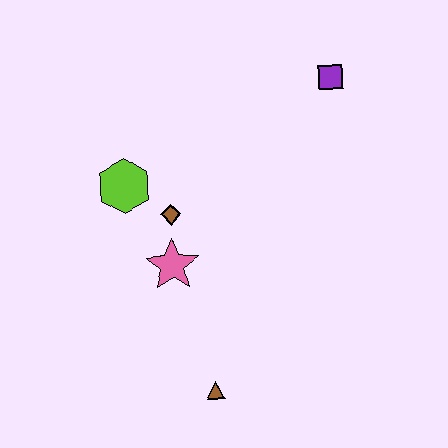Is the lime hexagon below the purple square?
Yes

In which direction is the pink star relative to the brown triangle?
The pink star is above the brown triangle.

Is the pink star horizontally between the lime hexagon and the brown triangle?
Yes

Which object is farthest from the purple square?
The brown triangle is farthest from the purple square.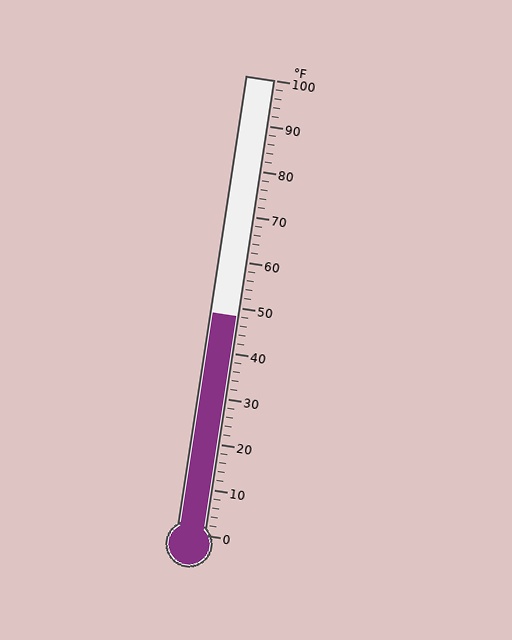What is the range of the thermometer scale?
The thermometer scale ranges from 0°F to 100°F.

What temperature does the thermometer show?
The thermometer shows approximately 48°F.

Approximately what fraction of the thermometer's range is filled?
The thermometer is filled to approximately 50% of its range.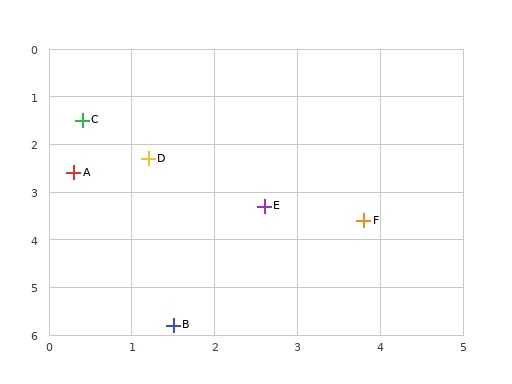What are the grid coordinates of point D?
Point D is at approximately (1.2, 2.3).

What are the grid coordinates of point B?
Point B is at approximately (1.5, 5.8).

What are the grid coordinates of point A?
Point A is at approximately (0.3, 2.6).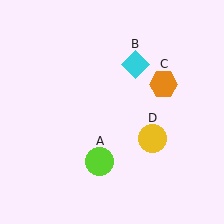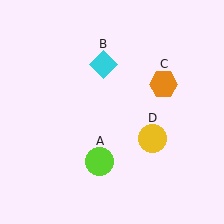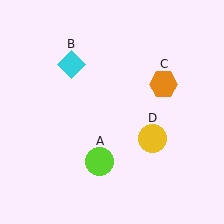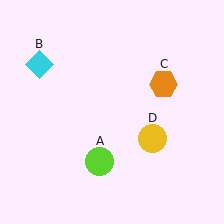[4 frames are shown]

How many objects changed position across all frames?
1 object changed position: cyan diamond (object B).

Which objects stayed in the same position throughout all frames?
Lime circle (object A) and orange hexagon (object C) and yellow circle (object D) remained stationary.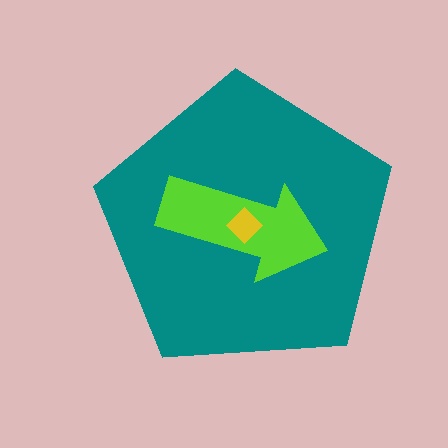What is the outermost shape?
The teal pentagon.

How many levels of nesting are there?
3.